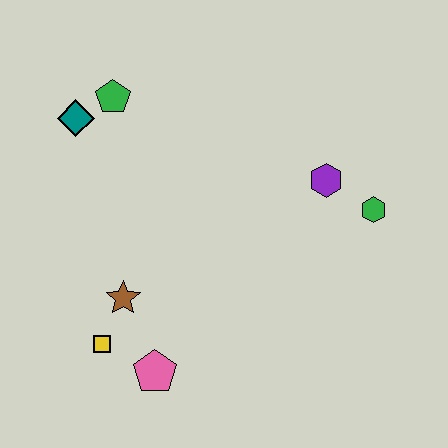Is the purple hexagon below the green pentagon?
Yes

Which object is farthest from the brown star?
The green hexagon is farthest from the brown star.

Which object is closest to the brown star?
The yellow square is closest to the brown star.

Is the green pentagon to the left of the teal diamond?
No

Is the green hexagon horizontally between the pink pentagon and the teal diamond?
No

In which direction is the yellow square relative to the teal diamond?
The yellow square is below the teal diamond.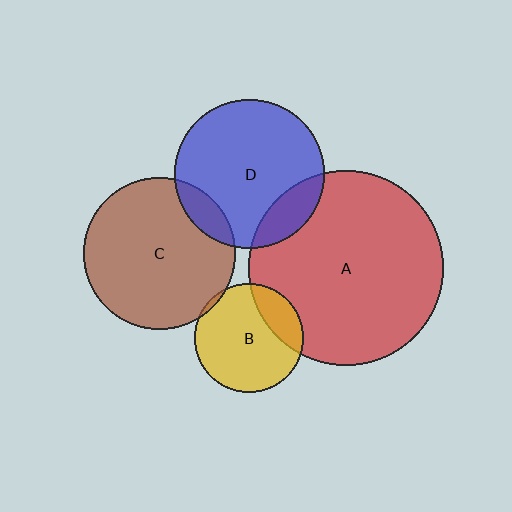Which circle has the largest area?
Circle A (red).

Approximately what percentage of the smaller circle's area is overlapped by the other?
Approximately 5%.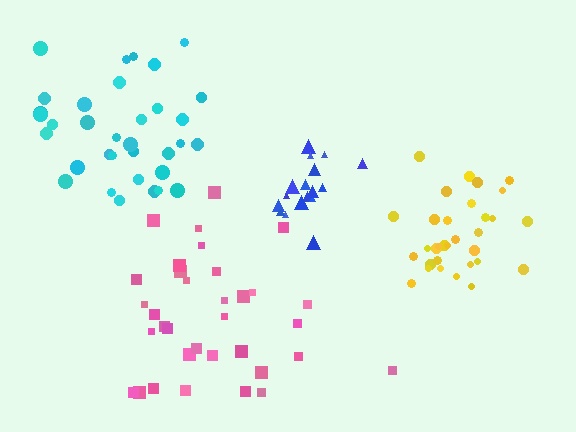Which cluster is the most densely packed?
Blue.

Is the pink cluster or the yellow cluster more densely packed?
Yellow.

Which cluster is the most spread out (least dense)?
Pink.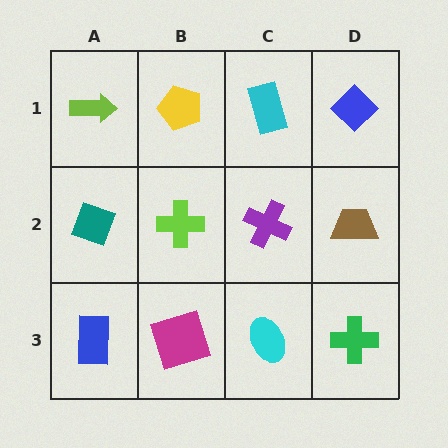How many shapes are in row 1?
4 shapes.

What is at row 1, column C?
A cyan rectangle.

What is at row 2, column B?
A lime cross.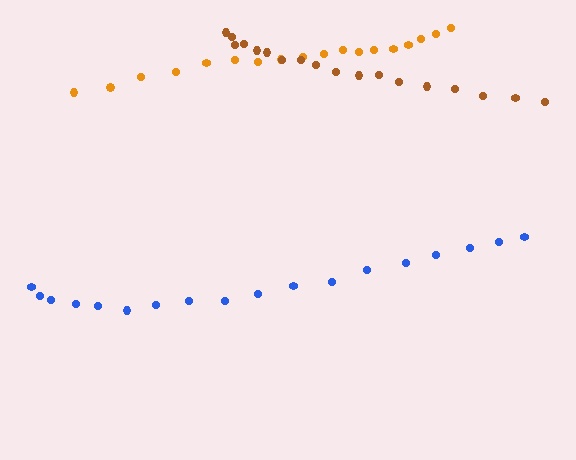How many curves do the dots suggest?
There are 3 distinct paths.